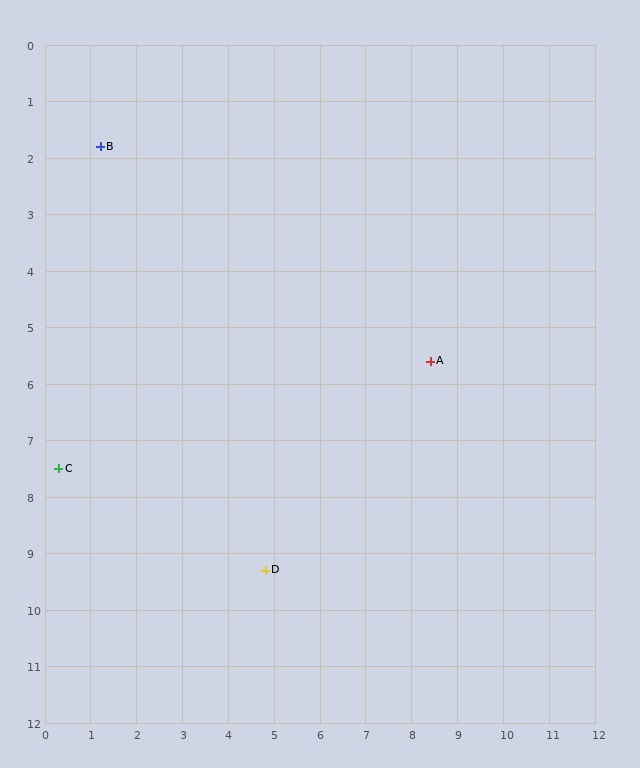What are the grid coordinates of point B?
Point B is at approximately (1.2, 1.8).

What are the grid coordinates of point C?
Point C is at approximately (0.3, 7.5).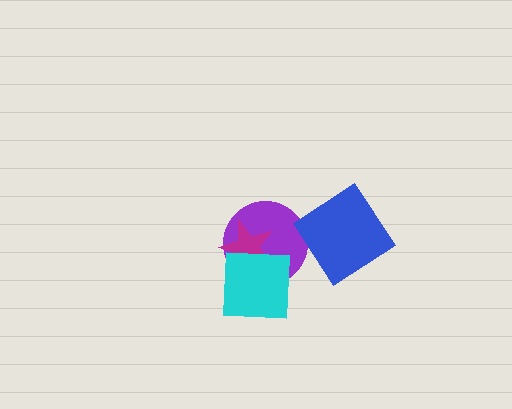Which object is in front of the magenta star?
The cyan square is in front of the magenta star.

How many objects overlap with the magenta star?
2 objects overlap with the magenta star.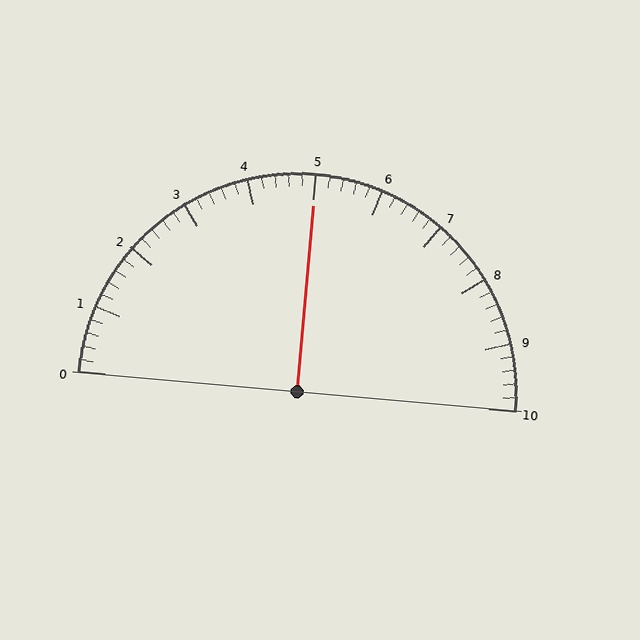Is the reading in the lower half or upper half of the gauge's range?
The reading is in the upper half of the range (0 to 10).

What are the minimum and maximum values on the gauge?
The gauge ranges from 0 to 10.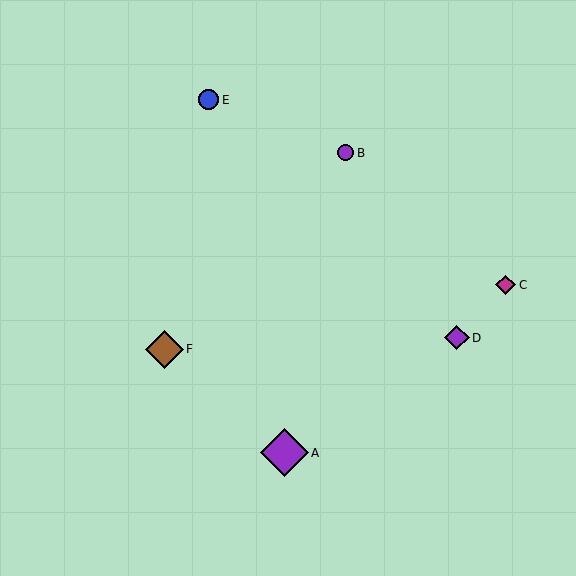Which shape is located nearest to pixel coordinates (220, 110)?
The blue circle (labeled E) at (208, 100) is nearest to that location.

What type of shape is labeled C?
Shape C is a magenta diamond.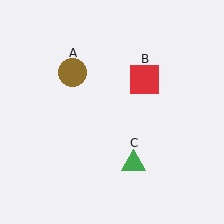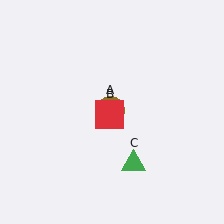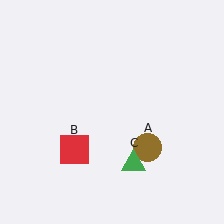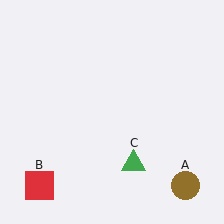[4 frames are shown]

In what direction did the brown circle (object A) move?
The brown circle (object A) moved down and to the right.